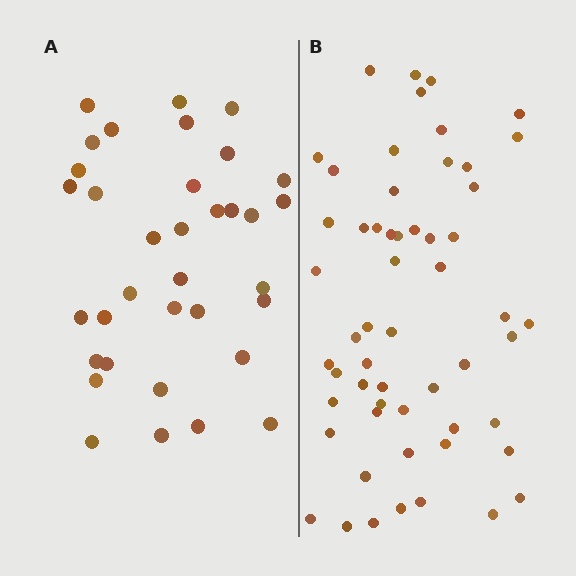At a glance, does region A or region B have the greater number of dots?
Region B (the right region) has more dots.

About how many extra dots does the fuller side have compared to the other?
Region B has approximately 20 more dots than region A.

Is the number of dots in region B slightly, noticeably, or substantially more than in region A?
Region B has substantially more. The ratio is roughly 1.6 to 1.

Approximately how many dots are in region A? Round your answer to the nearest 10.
About 40 dots. (The exact count is 35, which rounds to 40.)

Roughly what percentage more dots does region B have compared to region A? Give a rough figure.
About 60% more.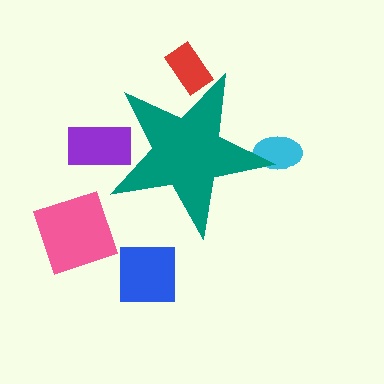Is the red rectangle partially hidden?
Yes, the red rectangle is partially hidden behind the teal star.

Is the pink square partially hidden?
No, the pink square is fully visible.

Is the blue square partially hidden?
No, the blue square is fully visible.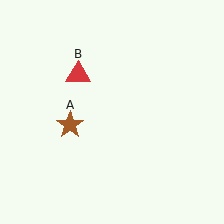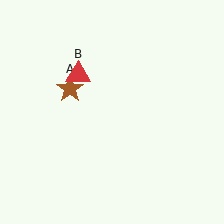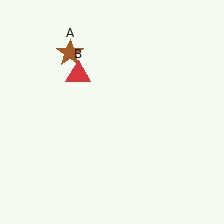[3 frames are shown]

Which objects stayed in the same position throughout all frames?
Red triangle (object B) remained stationary.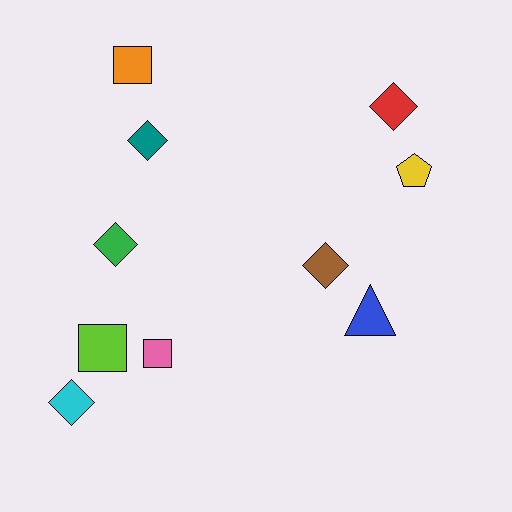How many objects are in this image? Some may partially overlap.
There are 10 objects.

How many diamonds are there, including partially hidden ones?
There are 5 diamonds.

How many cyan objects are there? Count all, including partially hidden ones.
There is 1 cyan object.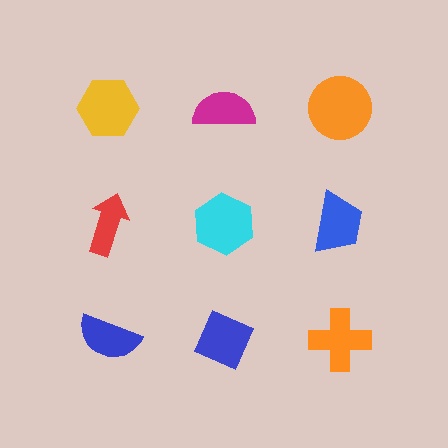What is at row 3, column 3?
An orange cross.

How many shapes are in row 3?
3 shapes.